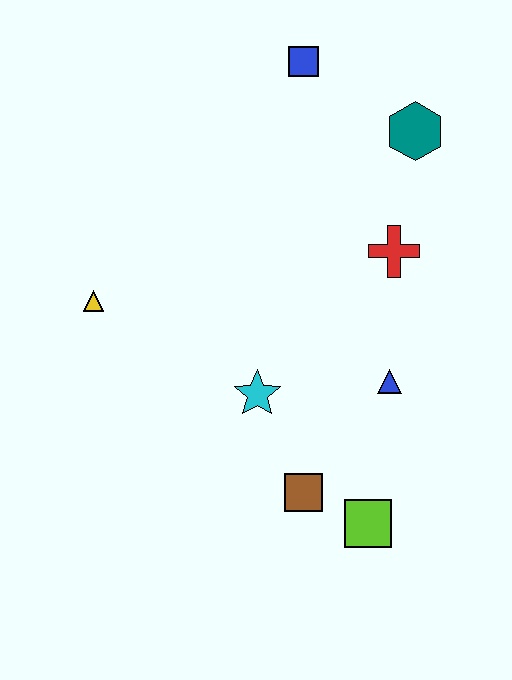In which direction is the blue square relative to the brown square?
The blue square is above the brown square.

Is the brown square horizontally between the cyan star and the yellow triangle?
No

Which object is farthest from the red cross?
The yellow triangle is farthest from the red cross.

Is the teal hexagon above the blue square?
No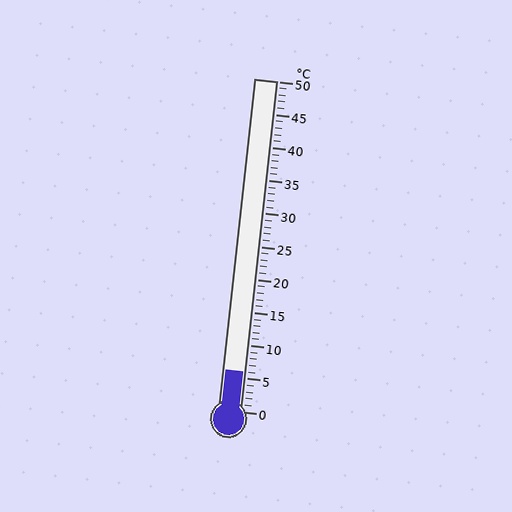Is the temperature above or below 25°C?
The temperature is below 25°C.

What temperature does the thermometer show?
The thermometer shows approximately 6°C.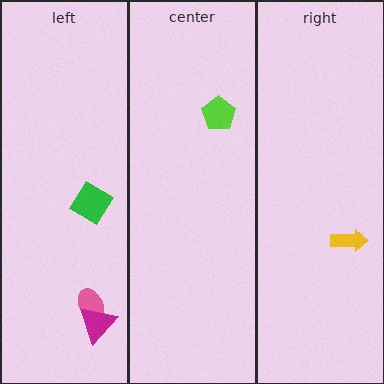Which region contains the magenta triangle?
The left region.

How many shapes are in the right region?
1.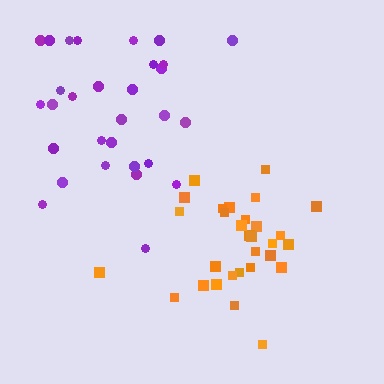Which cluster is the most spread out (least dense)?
Purple.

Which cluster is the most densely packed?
Orange.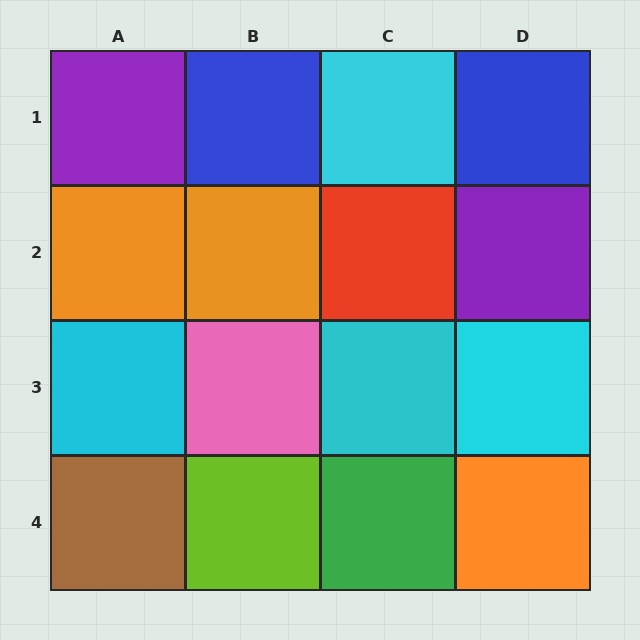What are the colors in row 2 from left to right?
Orange, orange, red, purple.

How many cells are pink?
1 cell is pink.